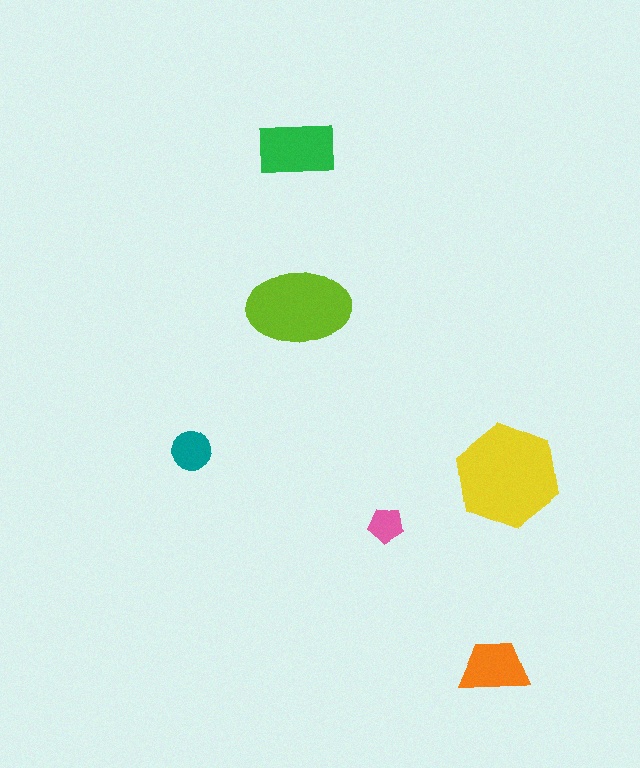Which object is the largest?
The yellow hexagon.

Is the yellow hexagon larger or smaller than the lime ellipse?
Larger.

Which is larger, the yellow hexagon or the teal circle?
The yellow hexagon.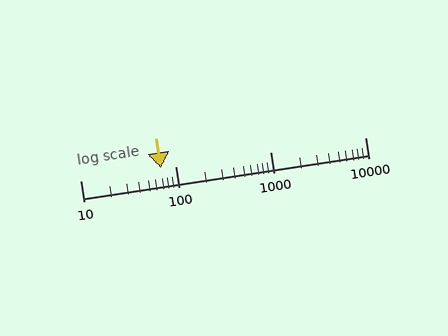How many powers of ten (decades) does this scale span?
The scale spans 3 decades, from 10 to 10000.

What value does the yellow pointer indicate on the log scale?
The pointer indicates approximately 70.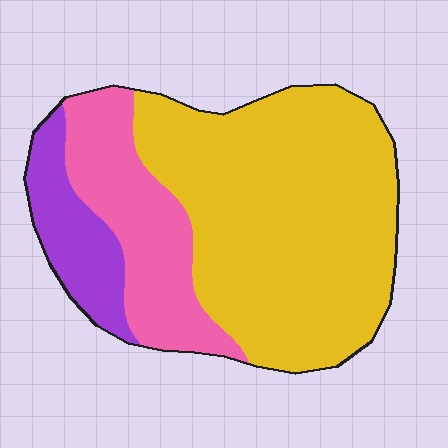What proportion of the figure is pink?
Pink covers about 25% of the figure.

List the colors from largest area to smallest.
From largest to smallest: yellow, pink, purple.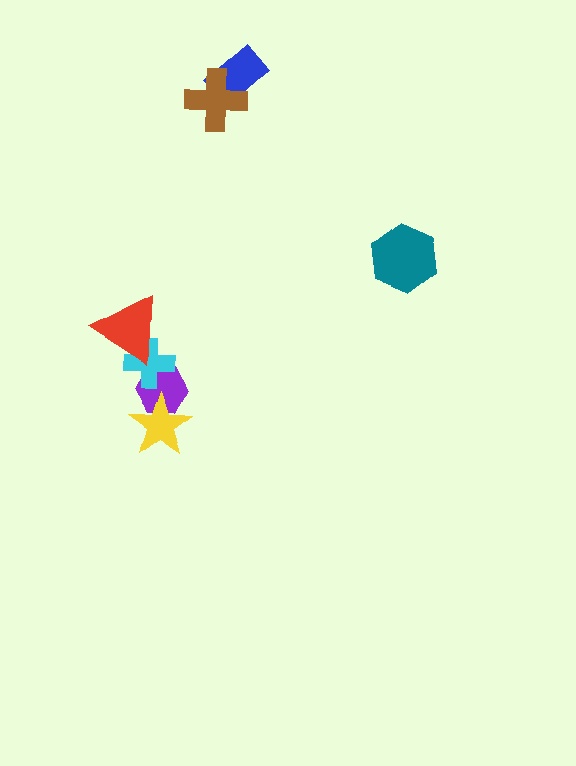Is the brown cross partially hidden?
No, no other shape covers it.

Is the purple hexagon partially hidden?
Yes, it is partially covered by another shape.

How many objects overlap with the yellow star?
1 object overlaps with the yellow star.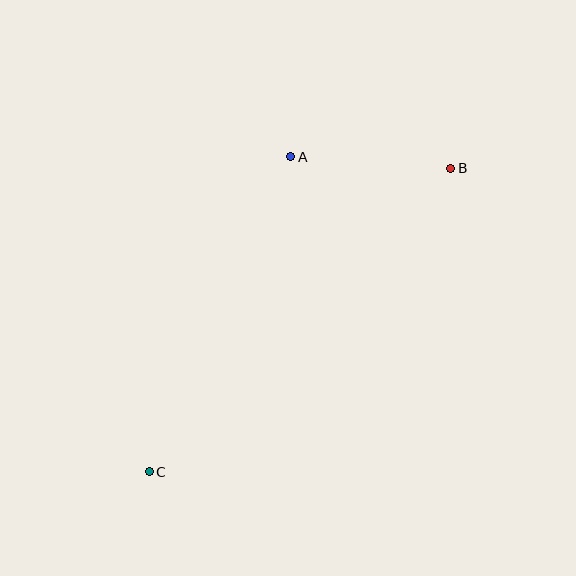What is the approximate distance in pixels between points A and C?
The distance between A and C is approximately 345 pixels.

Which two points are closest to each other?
Points A and B are closest to each other.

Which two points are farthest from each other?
Points B and C are farthest from each other.